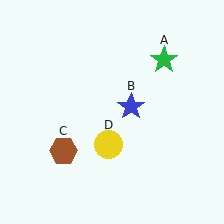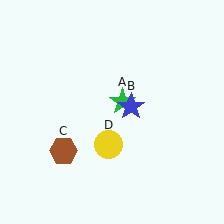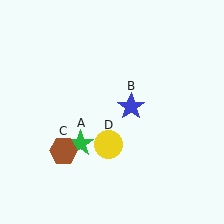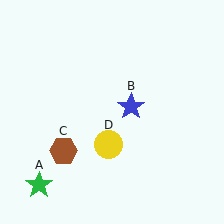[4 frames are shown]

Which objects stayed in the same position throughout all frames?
Blue star (object B) and brown hexagon (object C) and yellow circle (object D) remained stationary.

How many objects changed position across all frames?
1 object changed position: green star (object A).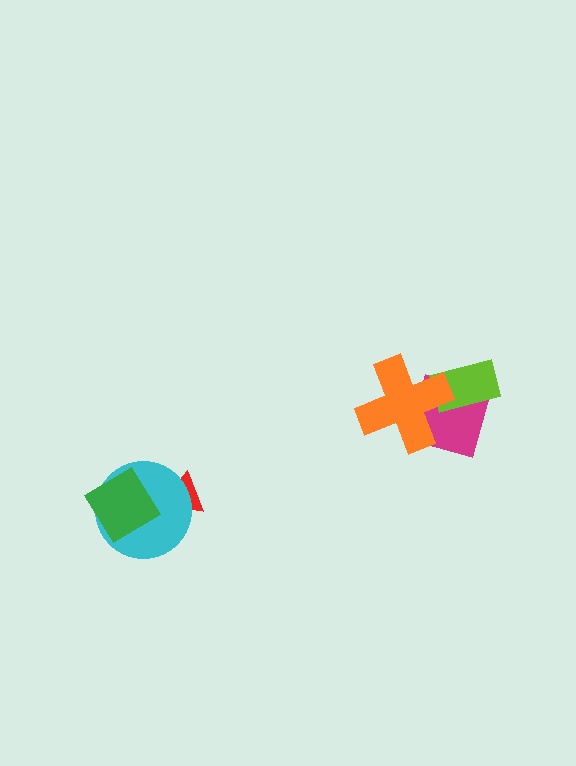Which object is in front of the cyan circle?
The green diamond is in front of the cyan circle.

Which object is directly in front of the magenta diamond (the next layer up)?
The lime rectangle is directly in front of the magenta diamond.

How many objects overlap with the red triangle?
1 object overlaps with the red triangle.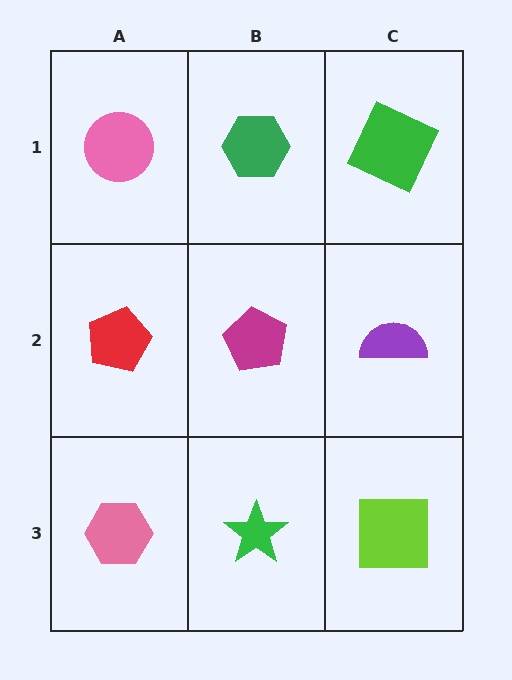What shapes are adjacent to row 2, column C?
A green square (row 1, column C), a lime square (row 3, column C), a magenta pentagon (row 2, column B).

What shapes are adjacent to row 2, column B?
A green hexagon (row 1, column B), a green star (row 3, column B), a red pentagon (row 2, column A), a purple semicircle (row 2, column C).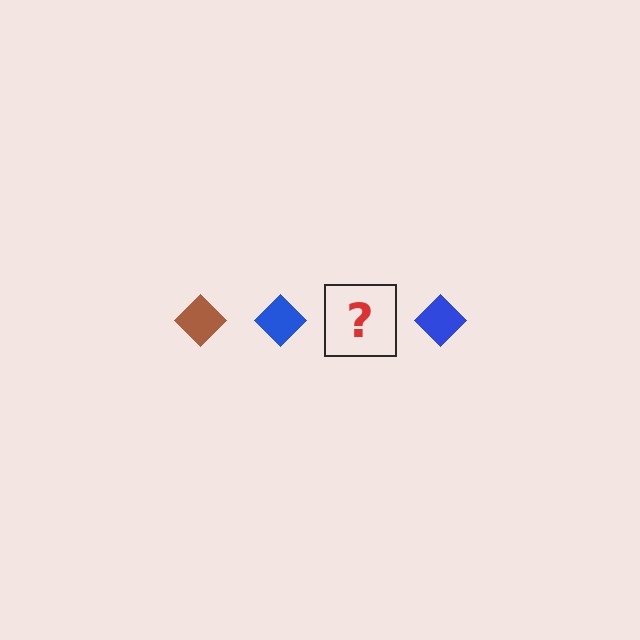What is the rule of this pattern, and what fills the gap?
The rule is that the pattern cycles through brown, blue diamonds. The gap should be filled with a brown diamond.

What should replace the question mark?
The question mark should be replaced with a brown diamond.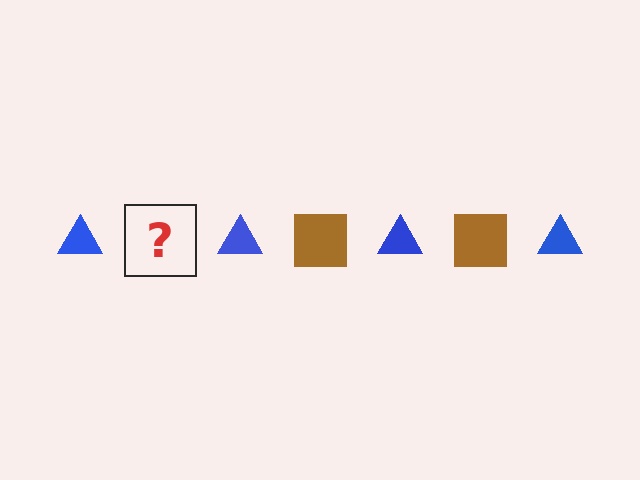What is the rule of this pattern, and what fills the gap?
The rule is that the pattern alternates between blue triangle and brown square. The gap should be filled with a brown square.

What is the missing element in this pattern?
The missing element is a brown square.